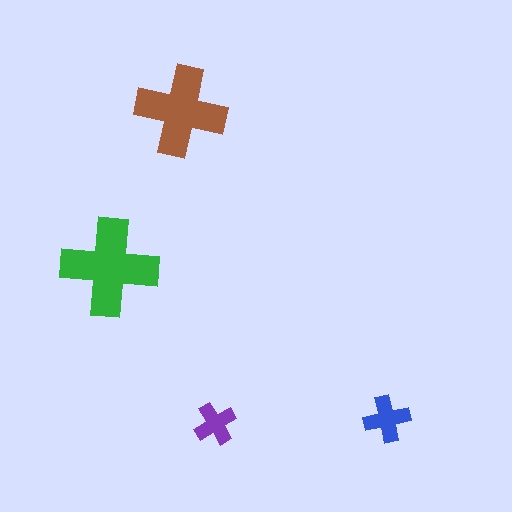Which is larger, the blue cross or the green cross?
The green one.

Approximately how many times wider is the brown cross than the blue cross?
About 2 times wider.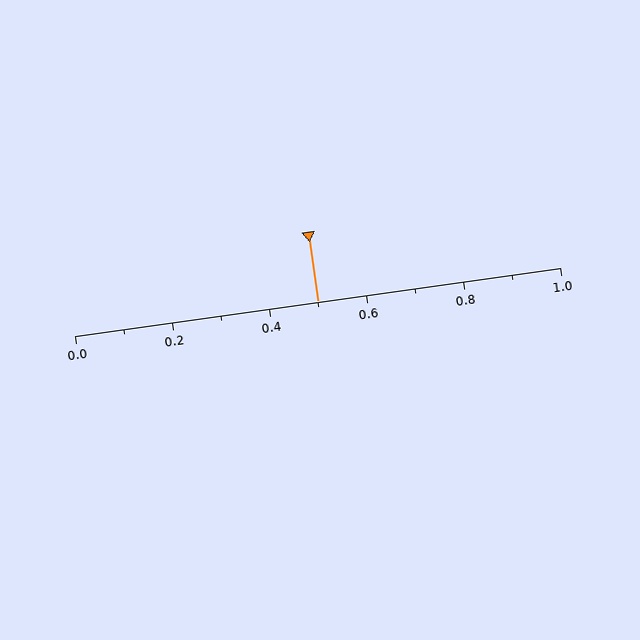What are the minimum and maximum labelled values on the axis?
The axis runs from 0.0 to 1.0.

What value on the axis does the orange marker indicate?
The marker indicates approximately 0.5.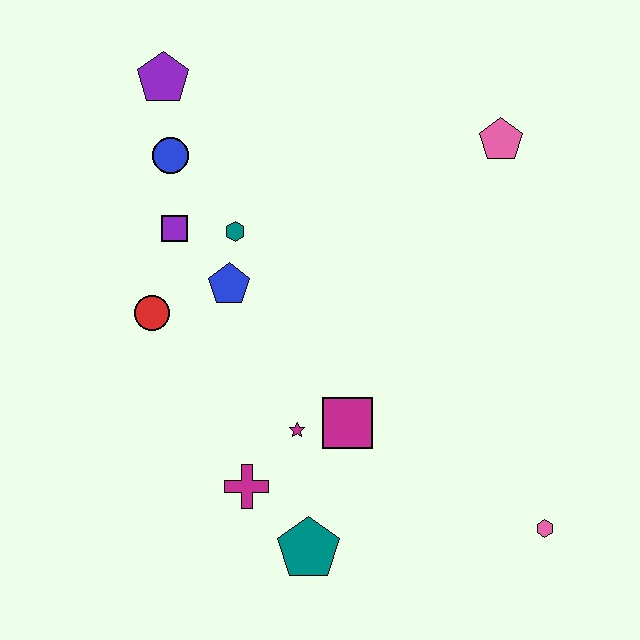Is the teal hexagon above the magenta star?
Yes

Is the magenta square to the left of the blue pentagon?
No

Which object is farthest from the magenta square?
The purple pentagon is farthest from the magenta square.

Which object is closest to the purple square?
The teal hexagon is closest to the purple square.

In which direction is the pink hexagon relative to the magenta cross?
The pink hexagon is to the right of the magenta cross.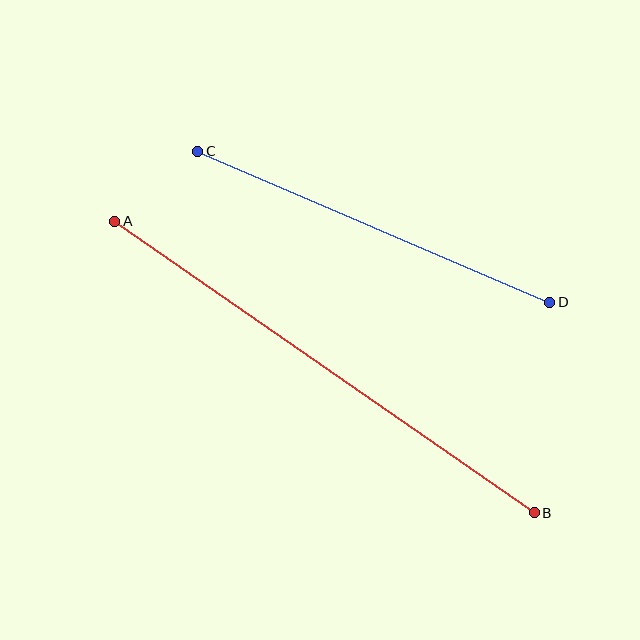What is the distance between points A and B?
The distance is approximately 511 pixels.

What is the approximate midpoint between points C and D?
The midpoint is at approximately (374, 227) pixels.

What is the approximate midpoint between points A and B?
The midpoint is at approximately (324, 367) pixels.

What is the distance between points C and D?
The distance is approximately 383 pixels.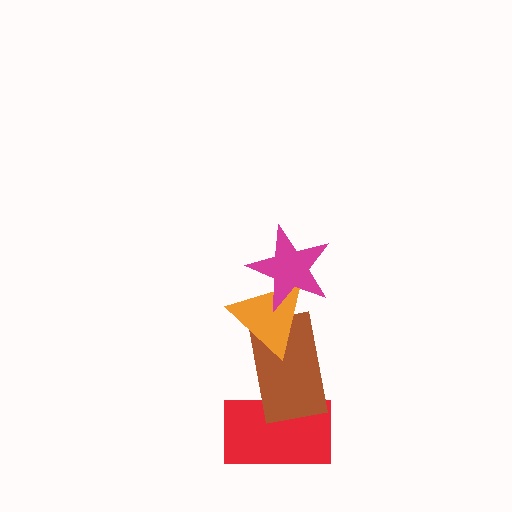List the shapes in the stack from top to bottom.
From top to bottom: the magenta star, the orange triangle, the brown rectangle, the red rectangle.